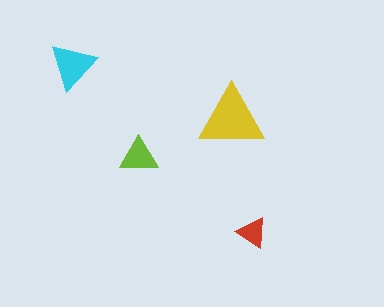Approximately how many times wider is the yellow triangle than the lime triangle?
About 1.5 times wider.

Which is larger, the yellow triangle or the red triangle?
The yellow one.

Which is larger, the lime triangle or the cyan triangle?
The cyan one.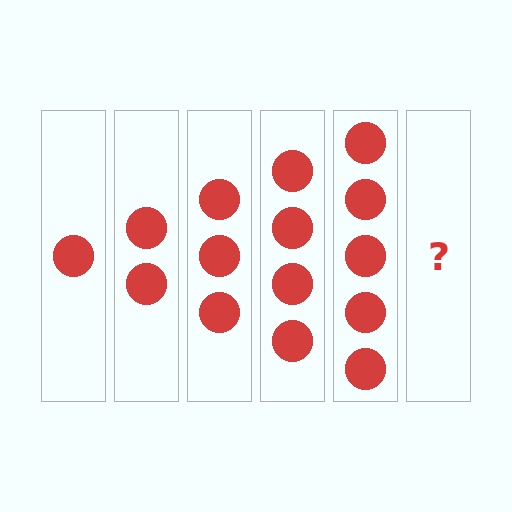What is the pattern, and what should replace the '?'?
The pattern is that each step adds one more circle. The '?' should be 6 circles.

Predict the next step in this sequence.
The next step is 6 circles.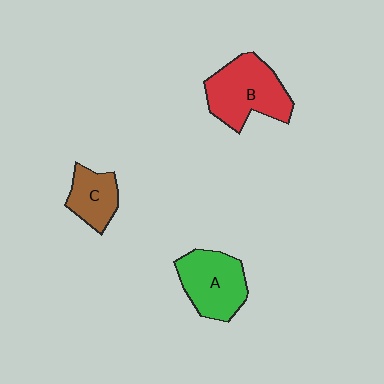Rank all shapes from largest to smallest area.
From largest to smallest: B (red), A (green), C (brown).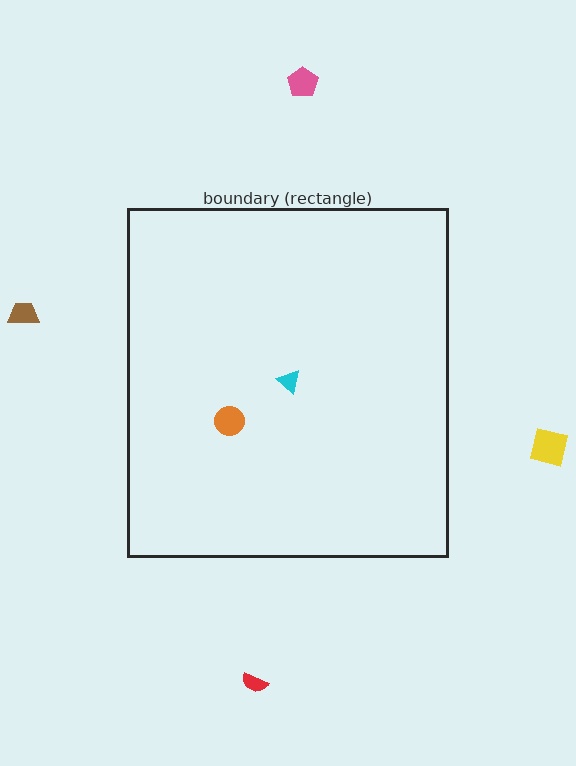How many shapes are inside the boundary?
2 inside, 4 outside.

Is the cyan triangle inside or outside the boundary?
Inside.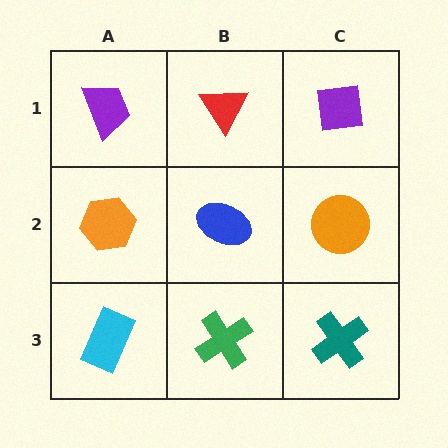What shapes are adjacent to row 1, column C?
An orange circle (row 2, column C), a red triangle (row 1, column B).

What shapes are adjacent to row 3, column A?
An orange hexagon (row 2, column A), a green cross (row 3, column B).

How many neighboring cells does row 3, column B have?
3.